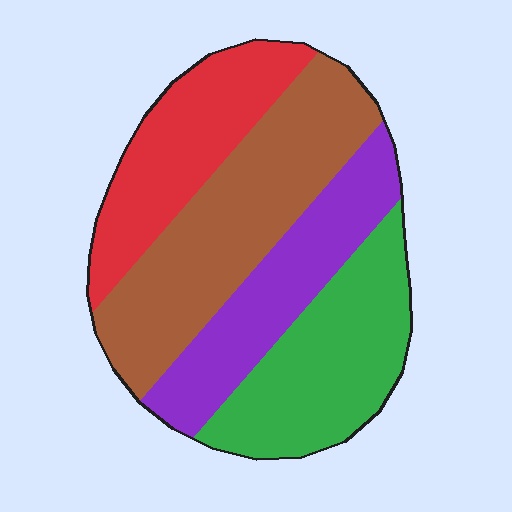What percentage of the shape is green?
Green takes up about one quarter (1/4) of the shape.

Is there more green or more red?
Green.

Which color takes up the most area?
Brown, at roughly 35%.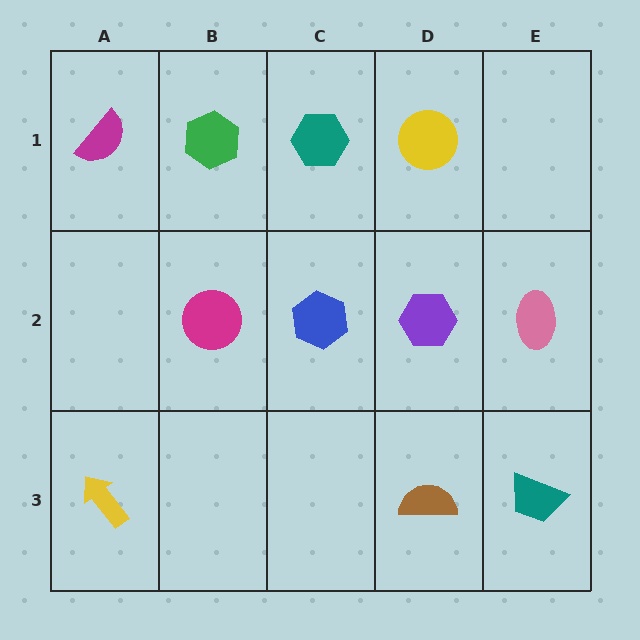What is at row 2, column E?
A pink ellipse.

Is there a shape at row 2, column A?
No, that cell is empty.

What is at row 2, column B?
A magenta circle.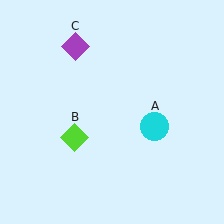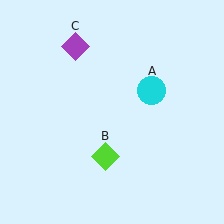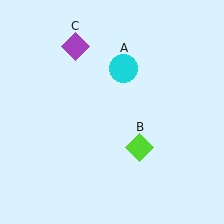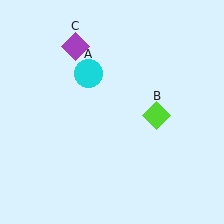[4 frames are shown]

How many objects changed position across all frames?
2 objects changed position: cyan circle (object A), lime diamond (object B).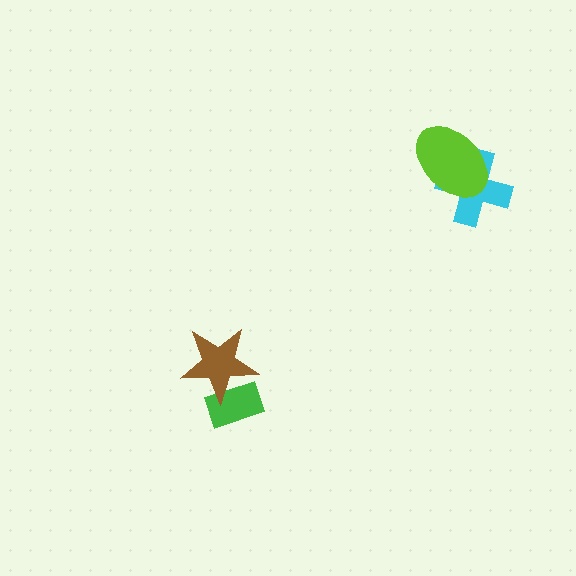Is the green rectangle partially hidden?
Yes, it is partially covered by another shape.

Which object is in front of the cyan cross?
The lime ellipse is in front of the cyan cross.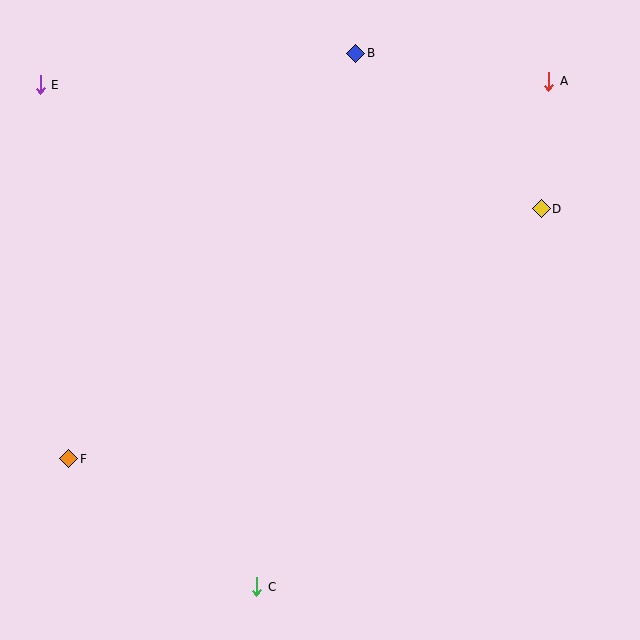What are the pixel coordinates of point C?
Point C is at (257, 587).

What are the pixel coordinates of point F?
Point F is at (69, 459).